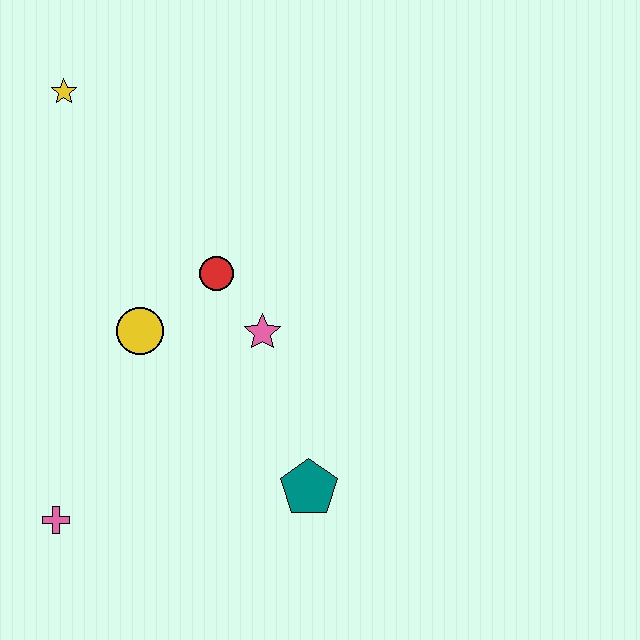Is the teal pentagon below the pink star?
Yes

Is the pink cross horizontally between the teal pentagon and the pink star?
No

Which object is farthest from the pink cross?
The yellow star is farthest from the pink cross.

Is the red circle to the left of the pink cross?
No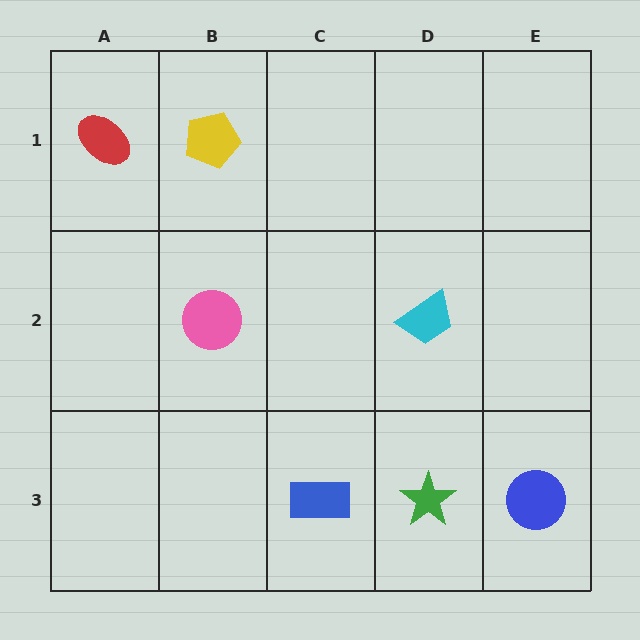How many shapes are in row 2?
2 shapes.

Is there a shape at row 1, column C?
No, that cell is empty.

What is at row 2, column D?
A cyan trapezoid.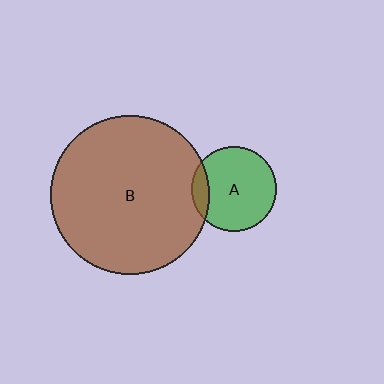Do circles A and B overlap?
Yes.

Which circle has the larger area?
Circle B (brown).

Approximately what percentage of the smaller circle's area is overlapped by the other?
Approximately 10%.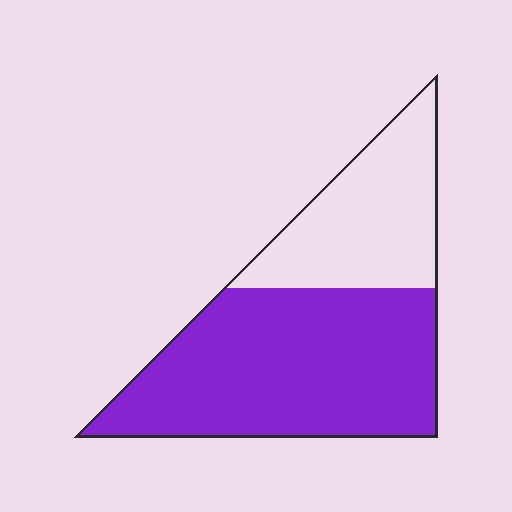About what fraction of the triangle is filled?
About two thirds (2/3).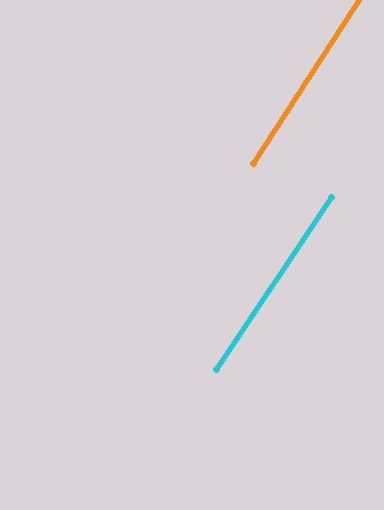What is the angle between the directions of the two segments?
Approximately 1 degree.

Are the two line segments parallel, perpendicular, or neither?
Parallel — their directions differ by only 0.8°.